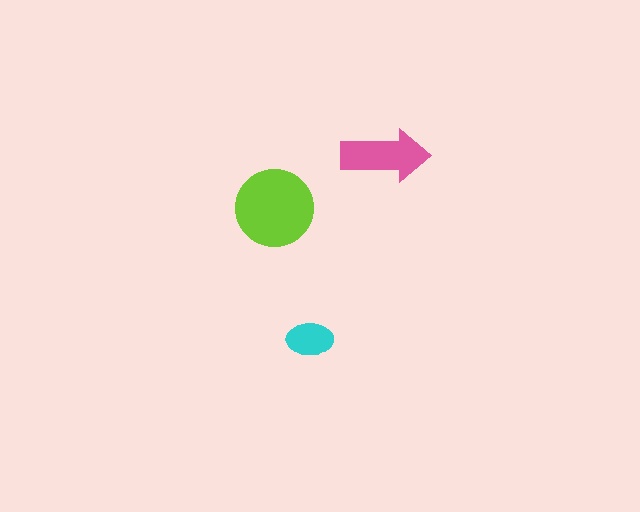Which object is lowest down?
The cyan ellipse is bottommost.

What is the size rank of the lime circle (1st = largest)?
1st.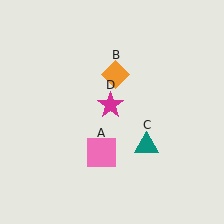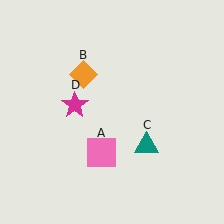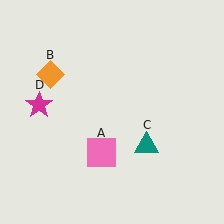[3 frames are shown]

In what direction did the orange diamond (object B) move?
The orange diamond (object B) moved left.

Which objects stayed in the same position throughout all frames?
Pink square (object A) and teal triangle (object C) remained stationary.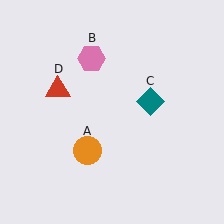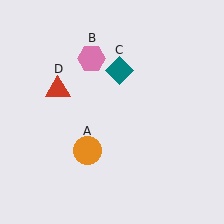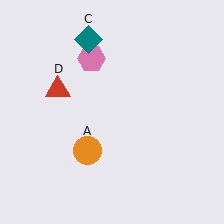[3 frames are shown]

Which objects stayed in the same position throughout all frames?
Orange circle (object A) and pink hexagon (object B) and red triangle (object D) remained stationary.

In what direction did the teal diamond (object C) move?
The teal diamond (object C) moved up and to the left.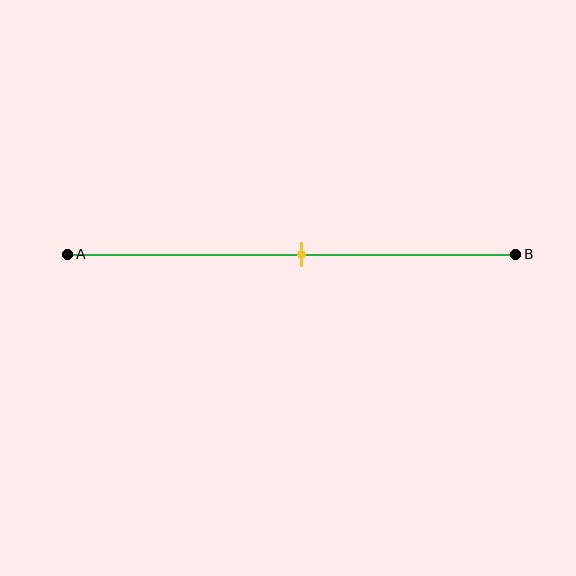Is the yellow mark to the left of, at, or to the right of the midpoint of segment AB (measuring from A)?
The yellow mark is approximately at the midpoint of segment AB.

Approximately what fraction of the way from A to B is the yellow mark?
The yellow mark is approximately 50% of the way from A to B.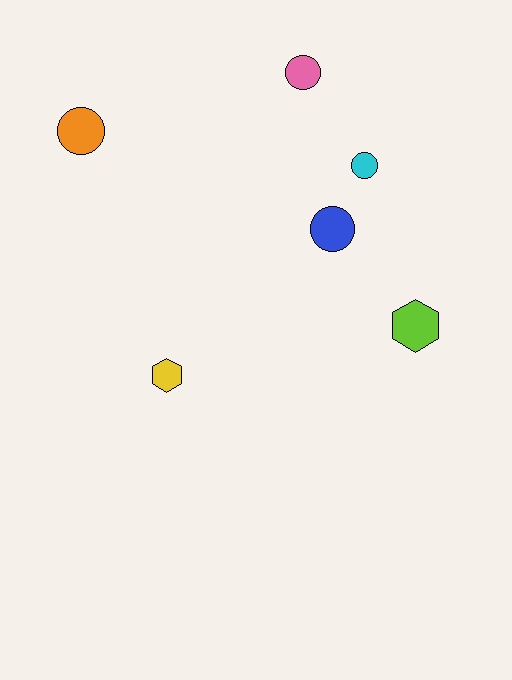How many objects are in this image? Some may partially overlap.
There are 6 objects.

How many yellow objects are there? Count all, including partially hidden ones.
There is 1 yellow object.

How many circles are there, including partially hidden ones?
There are 4 circles.